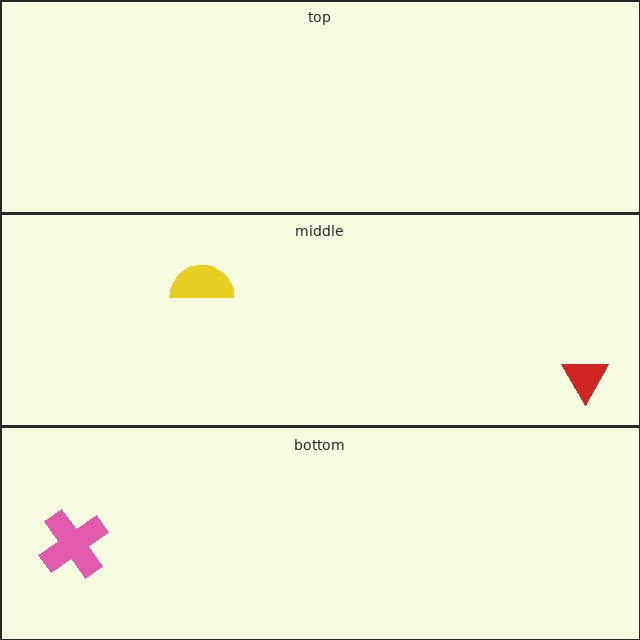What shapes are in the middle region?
The yellow semicircle, the red triangle.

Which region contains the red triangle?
The middle region.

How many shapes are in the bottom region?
1.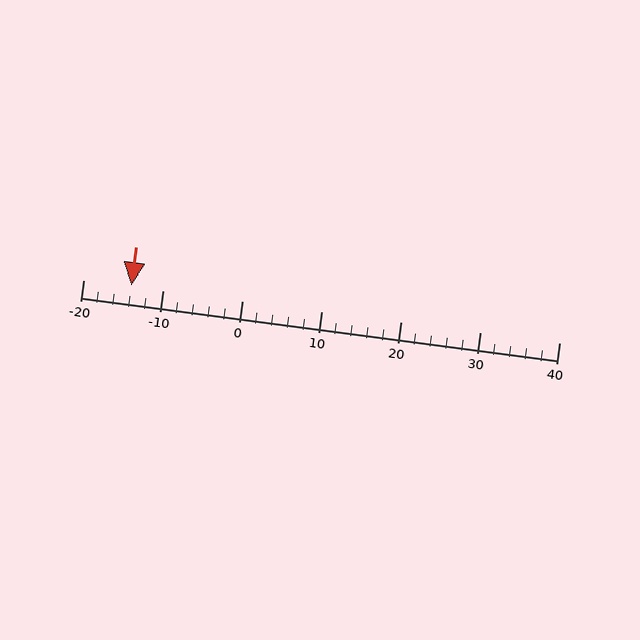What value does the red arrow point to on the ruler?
The red arrow points to approximately -14.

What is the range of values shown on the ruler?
The ruler shows values from -20 to 40.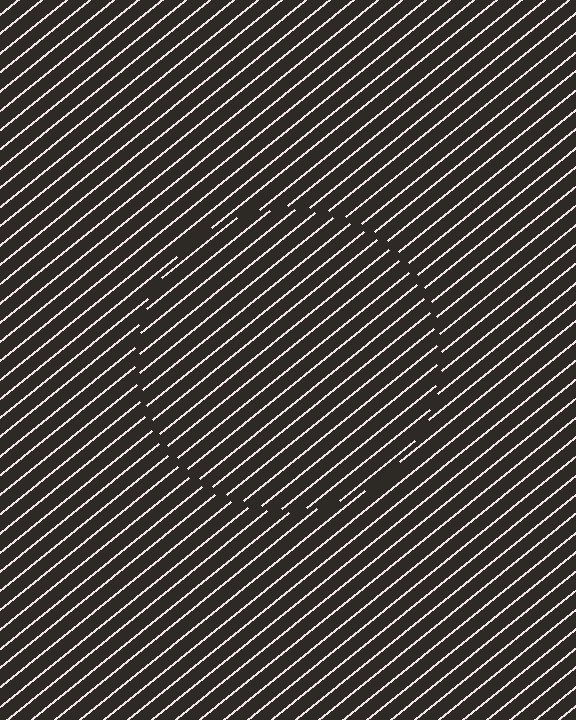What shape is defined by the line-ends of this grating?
An illusory circle. The interior of the shape contains the same grating, shifted by half a period — the contour is defined by the phase discontinuity where line-ends from the inner and outer gratings abut.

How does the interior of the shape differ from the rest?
The interior of the shape contains the same grating, shifted by half a period — the contour is defined by the phase discontinuity where line-ends from the inner and outer gratings abut.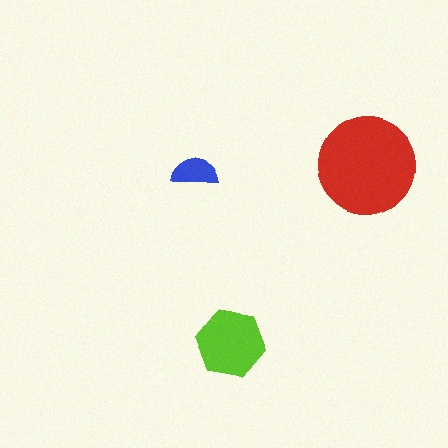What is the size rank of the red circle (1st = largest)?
1st.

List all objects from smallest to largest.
The blue semicircle, the lime hexagon, the red circle.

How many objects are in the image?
There are 3 objects in the image.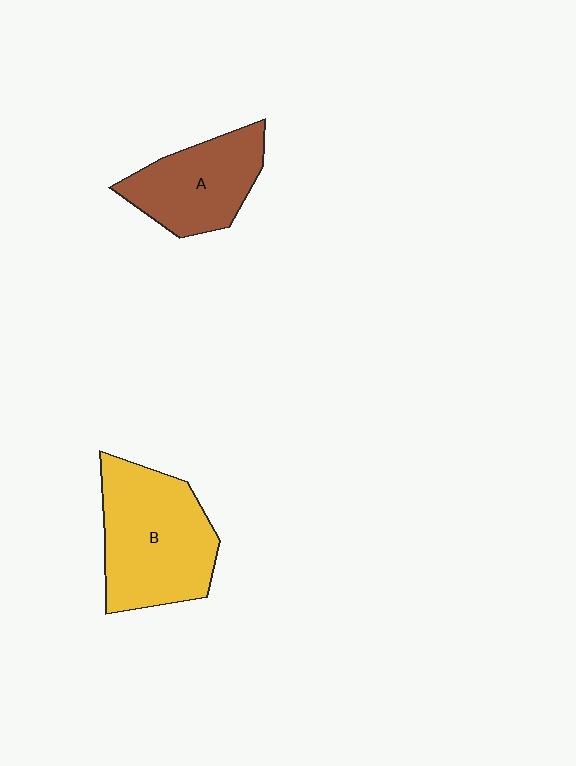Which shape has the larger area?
Shape B (yellow).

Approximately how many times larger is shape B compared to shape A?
Approximately 1.4 times.